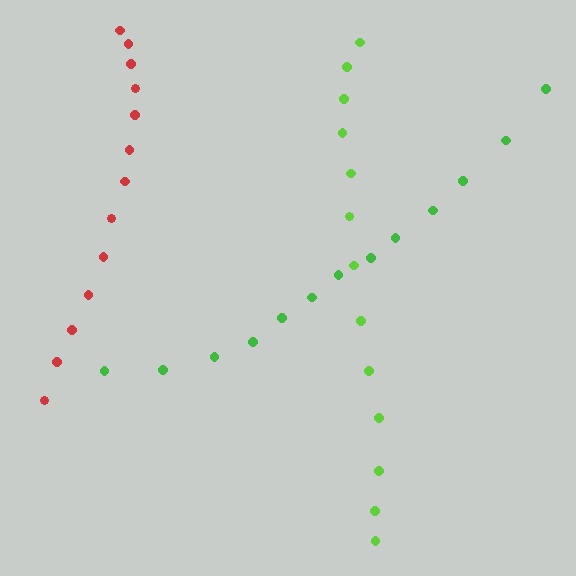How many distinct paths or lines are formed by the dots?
There are 3 distinct paths.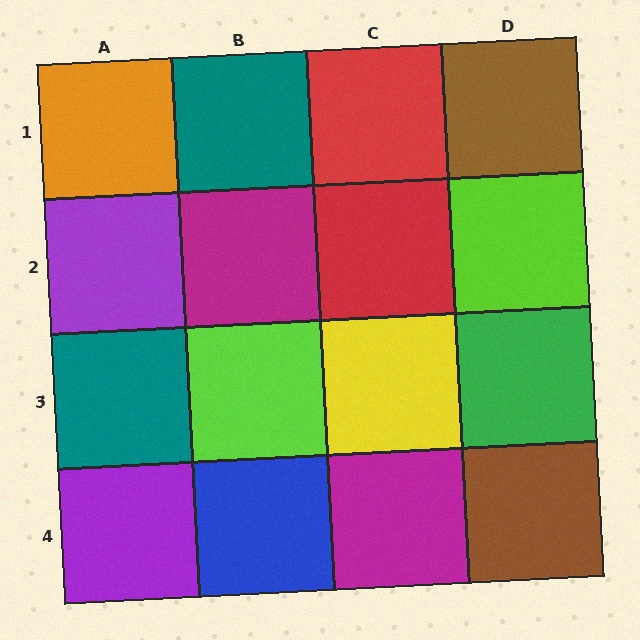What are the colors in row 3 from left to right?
Teal, lime, yellow, green.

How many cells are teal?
2 cells are teal.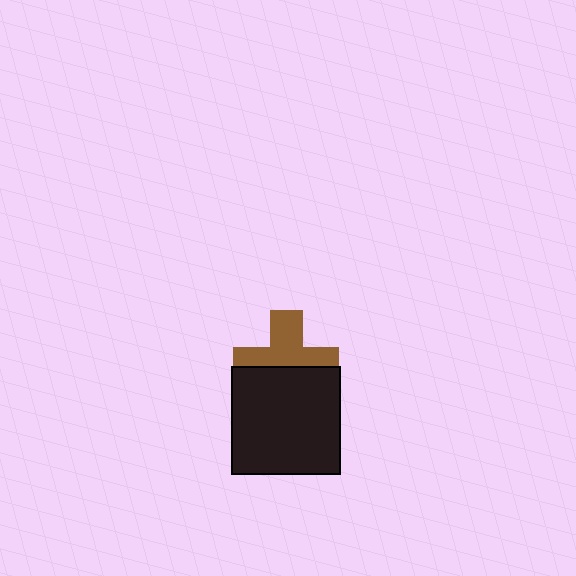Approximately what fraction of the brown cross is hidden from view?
Roughly 46% of the brown cross is hidden behind the black square.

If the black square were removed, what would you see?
You would see the complete brown cross.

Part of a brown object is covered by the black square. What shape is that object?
It is a cross.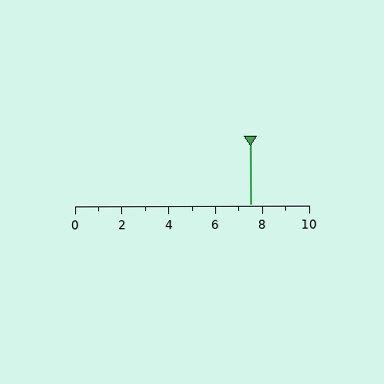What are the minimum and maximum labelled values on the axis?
The axis runs from 0 to 10.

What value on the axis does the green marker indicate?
The marker indicates approximately 7.5.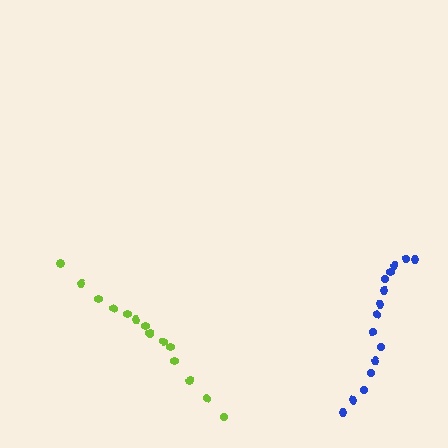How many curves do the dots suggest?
There are 2 distinct paths.